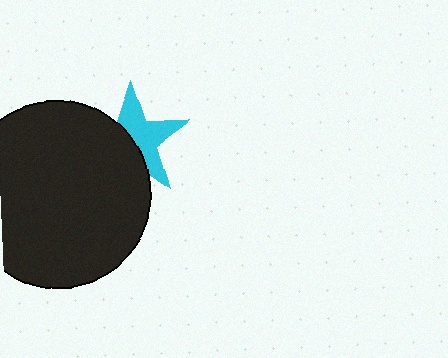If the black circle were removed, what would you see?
You would see the complete cyan star.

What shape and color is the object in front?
The object in front is a black circle.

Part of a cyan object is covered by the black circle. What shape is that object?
It is a star.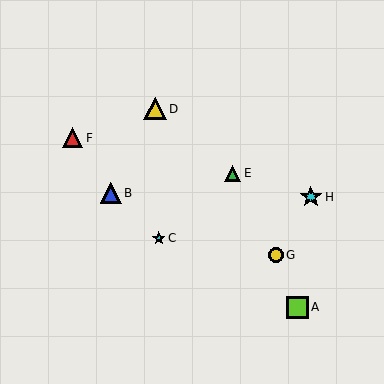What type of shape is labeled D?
Shape D is a yellow triangle.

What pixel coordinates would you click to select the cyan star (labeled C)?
Click at (159, 238) to select the cyan star C.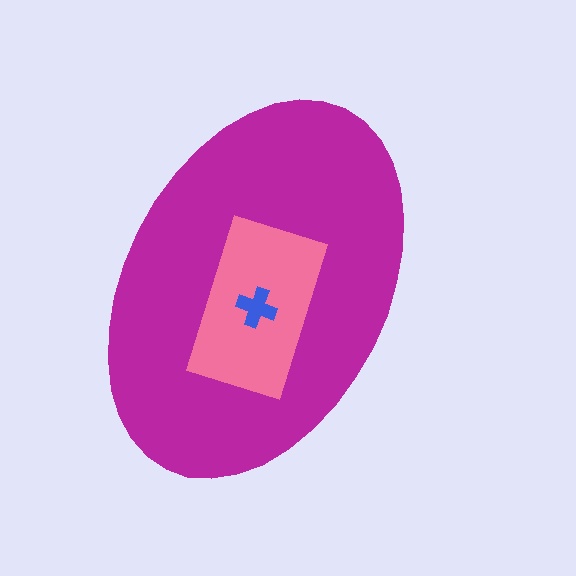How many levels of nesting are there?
3.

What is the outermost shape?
The magenta ellipse.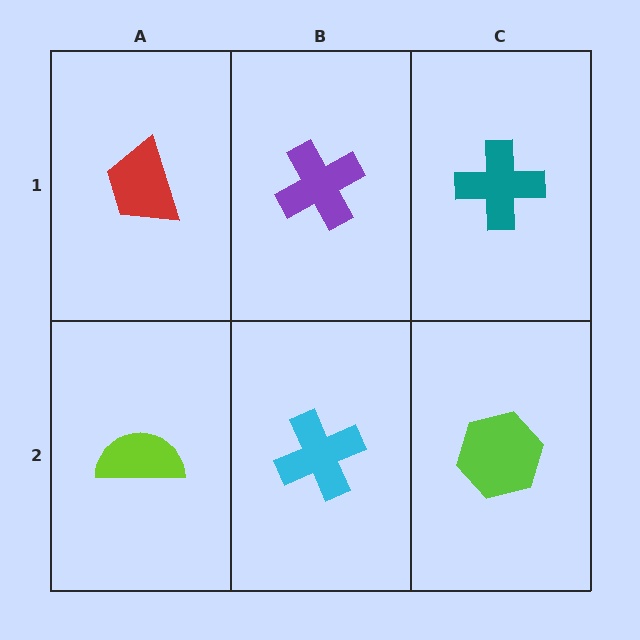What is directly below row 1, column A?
A lime semicircle.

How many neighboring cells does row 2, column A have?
2.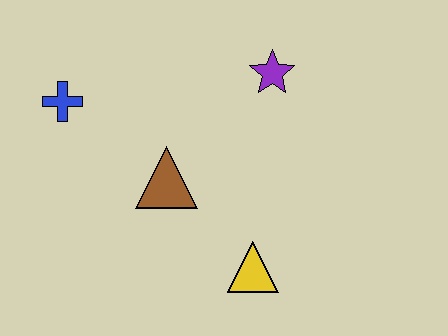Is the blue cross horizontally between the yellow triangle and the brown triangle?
No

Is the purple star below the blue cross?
No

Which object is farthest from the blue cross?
The yellow triangle is farthest from the blue cross.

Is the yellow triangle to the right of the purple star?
No